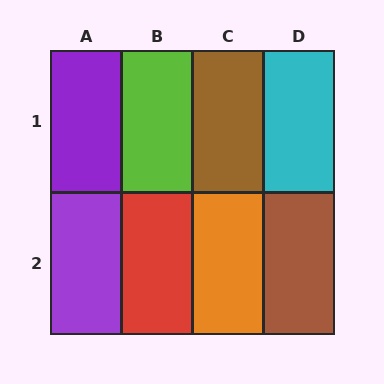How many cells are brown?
2 cells are brown.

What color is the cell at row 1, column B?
Lime.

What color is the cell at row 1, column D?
Cyan.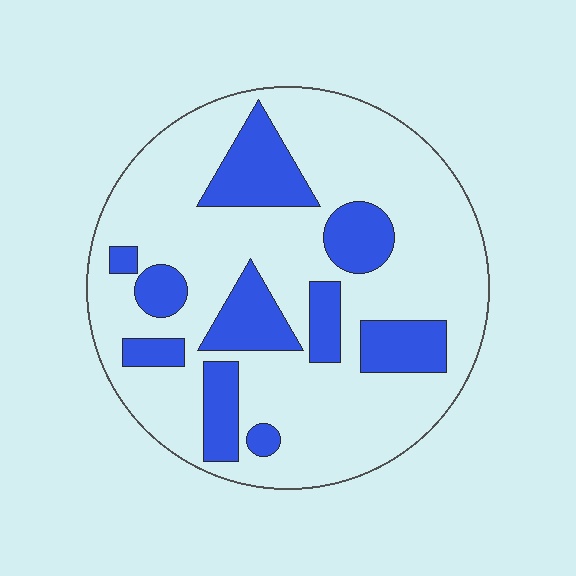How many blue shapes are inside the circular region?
10.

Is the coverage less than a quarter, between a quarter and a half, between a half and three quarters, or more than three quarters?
Between a quarter and a half.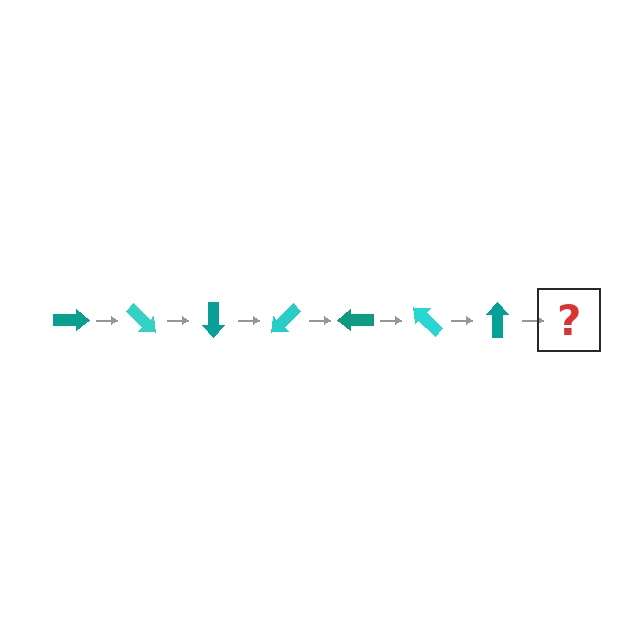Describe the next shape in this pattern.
It should be a cyan arrow, rotated 315 degrees from the start.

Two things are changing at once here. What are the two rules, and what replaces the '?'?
The two rules are that it rotates 45 degrees each step and the color cycles through teal and cyan. The '?' should be a cyan arrow, rotated 315 degrees from the start.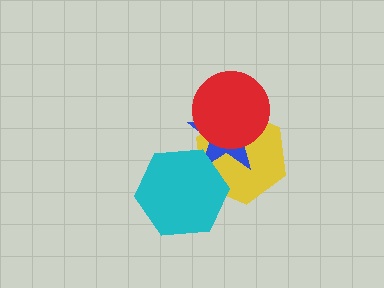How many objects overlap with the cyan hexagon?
2 objects overlap with the cyan hexagon.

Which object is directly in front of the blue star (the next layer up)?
The red circle is directly in front of the blue star.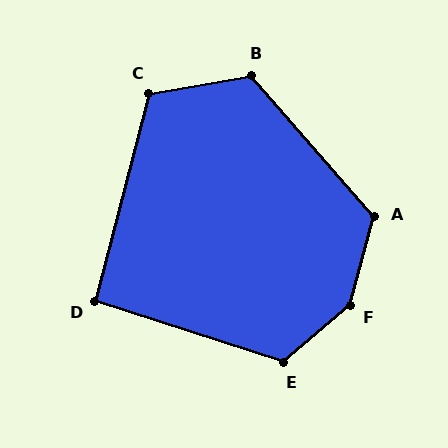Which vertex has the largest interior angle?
F, at approximately 145 degrees.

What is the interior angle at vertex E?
Approximately 122 degrees (obtuse).